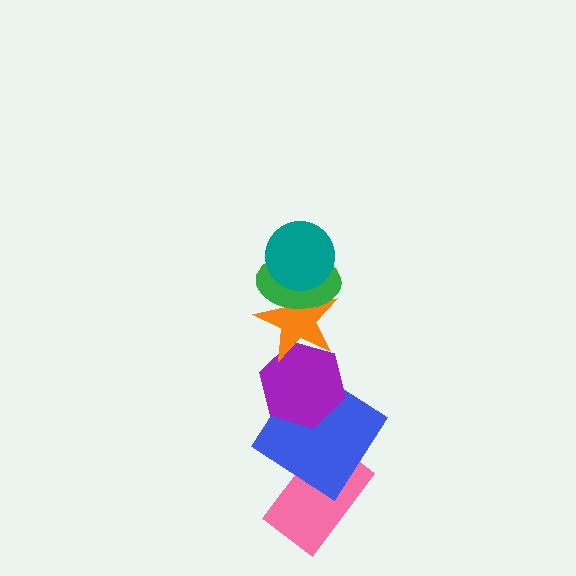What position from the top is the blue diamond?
The blue diamond is 5th from the top.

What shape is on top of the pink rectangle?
The blue diamond is on top of the pink rectangle.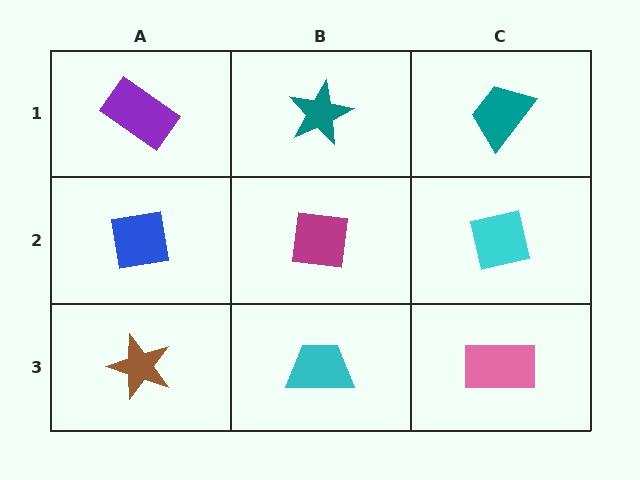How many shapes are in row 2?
3 shapes.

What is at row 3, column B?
A cyan trapezoid.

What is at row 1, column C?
A teal trapezoid.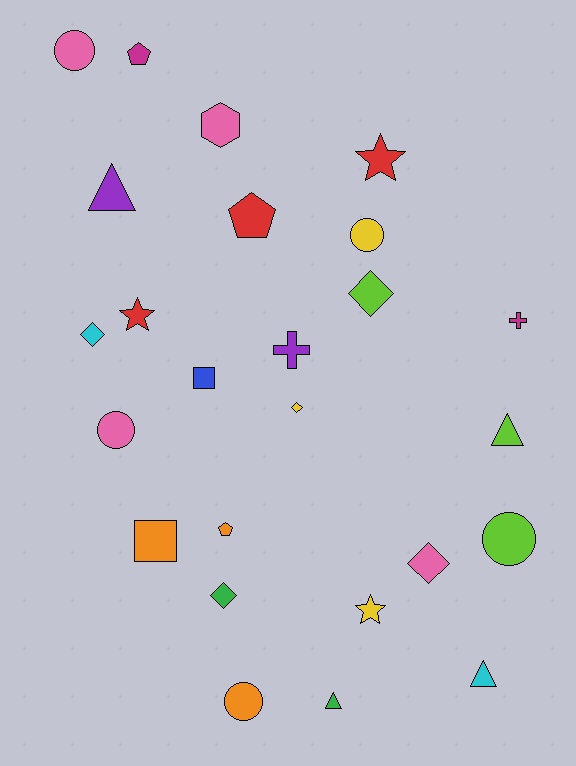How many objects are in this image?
There are 25 objects.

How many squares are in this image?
There are 2 squares.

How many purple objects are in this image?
There are 2 purple objects.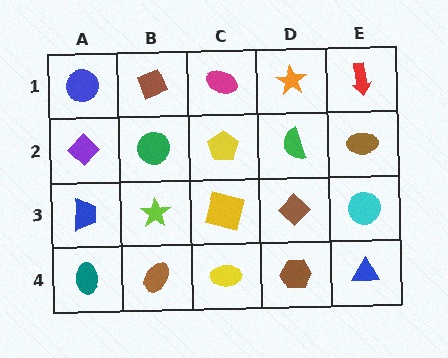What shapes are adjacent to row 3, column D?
A green semicircle (row 2, column D), a brown hexagon (row 4, column D), a yellow square (row 3, column C), a cyan circle (row 3, column E).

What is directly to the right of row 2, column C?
A green semicircle.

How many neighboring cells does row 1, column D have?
3.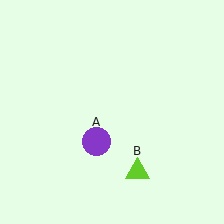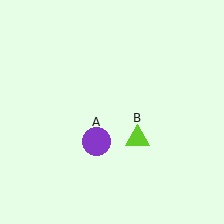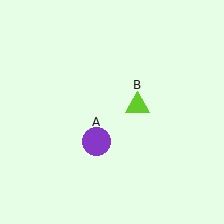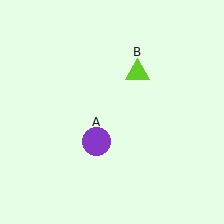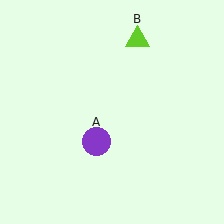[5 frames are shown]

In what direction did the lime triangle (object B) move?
The lime triangle (object B) moved up.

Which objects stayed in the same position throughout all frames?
Purple circle (object A) remained stationary.